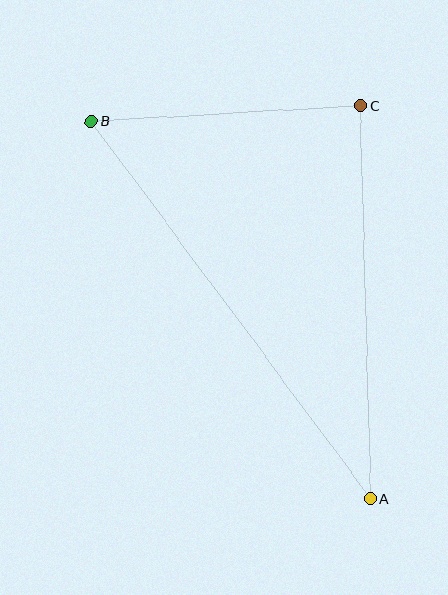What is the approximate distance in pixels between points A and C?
The distance between A and C is approximately 393 pixels.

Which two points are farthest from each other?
Points A and B are farthest from each other.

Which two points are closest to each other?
Points B and C are closest to each other.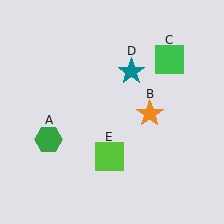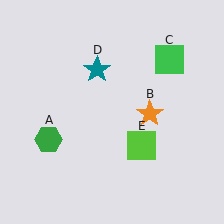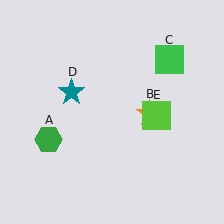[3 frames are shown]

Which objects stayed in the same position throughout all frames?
Green hexagon (object A) and orange star (object B) and green square (object C) remained stationary.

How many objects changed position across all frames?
2 objects changed position: teal star (object D), lime square (object E).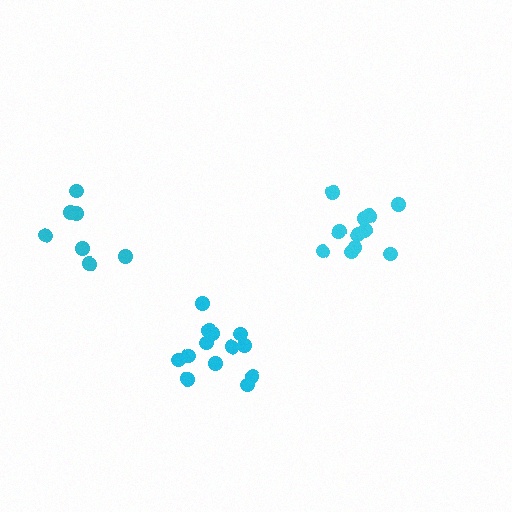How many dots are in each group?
Group 1: 11 dots, Group 2: 7 dots, Group 3: 13 dots (31 total).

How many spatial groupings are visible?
There are 3 spatial groupings.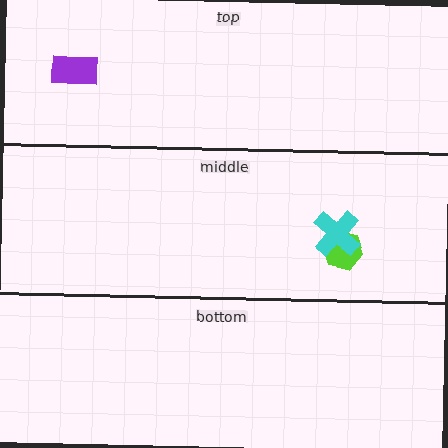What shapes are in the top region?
The purple rectangle.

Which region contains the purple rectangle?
The top region.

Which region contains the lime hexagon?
The middle region.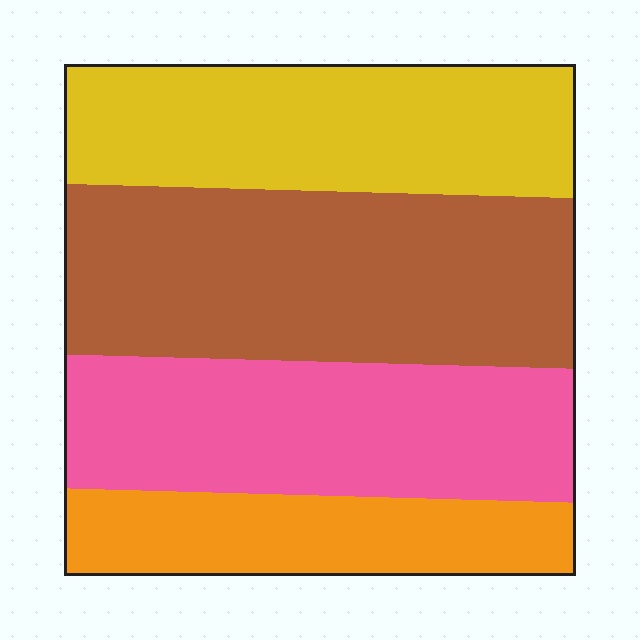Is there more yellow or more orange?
Yellow.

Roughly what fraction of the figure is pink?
Pink takes up about one quarter (1/4) of the figure.